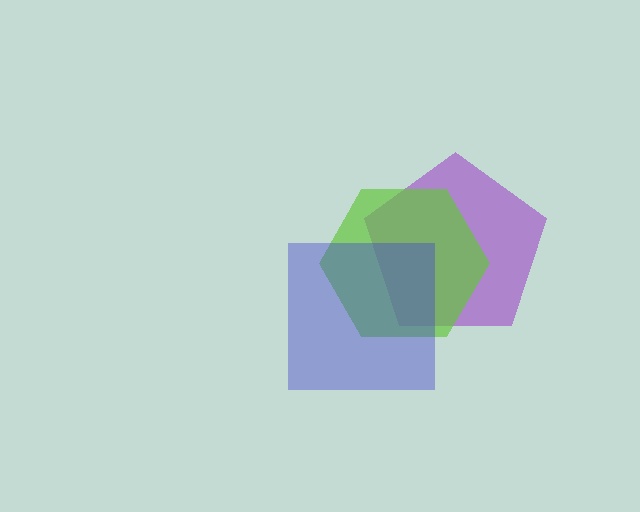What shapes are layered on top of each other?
The layered shapes are: a purple pentagon, a lime hexagon, a blue square.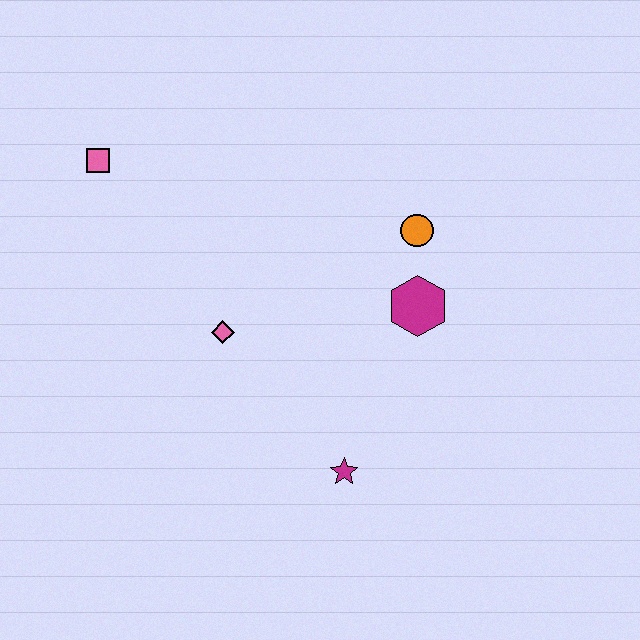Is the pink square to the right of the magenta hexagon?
No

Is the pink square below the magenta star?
No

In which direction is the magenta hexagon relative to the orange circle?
The magenta hexagon is below the orange circle.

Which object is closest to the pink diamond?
The magenta star is closest to the pink diamond.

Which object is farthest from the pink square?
The magenta star is farthest from the pink square.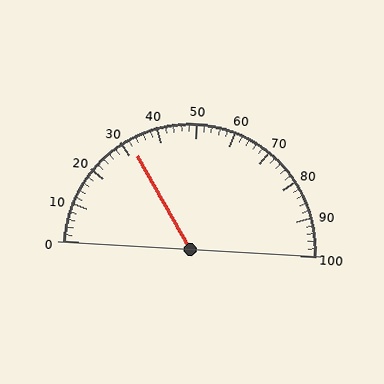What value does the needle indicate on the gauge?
The needle indicates approximately 32.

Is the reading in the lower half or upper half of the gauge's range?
The reading is in the lower half of the range (0 to 100).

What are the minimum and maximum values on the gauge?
The gauge ranges from 0 to 100.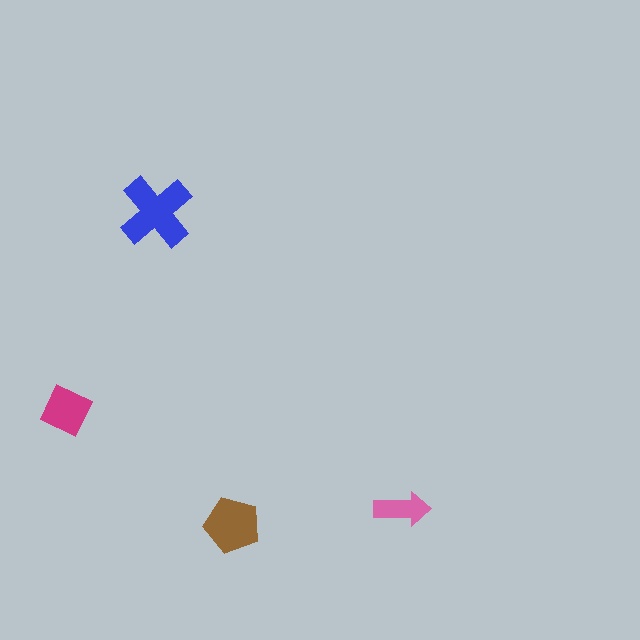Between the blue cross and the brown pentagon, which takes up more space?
The blue cross.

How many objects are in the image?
There are 4 objects in the image.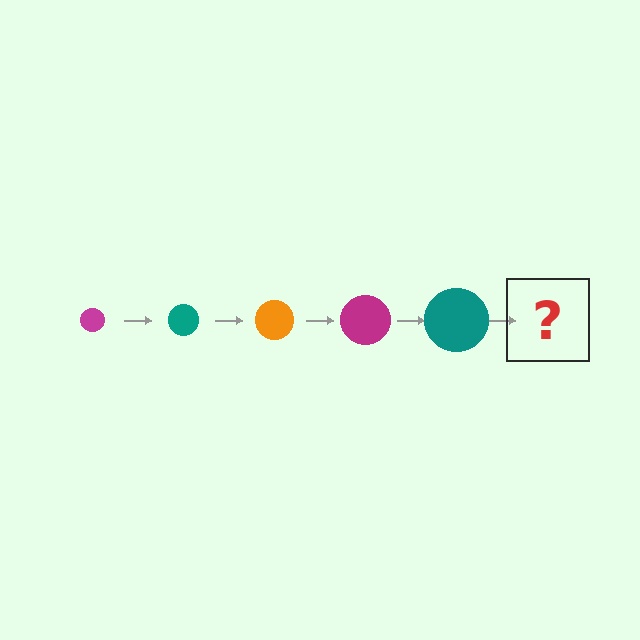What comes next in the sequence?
The next element should be an orange circle, larger than the previous one.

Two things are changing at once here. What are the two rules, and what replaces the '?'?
The two rules are that the circle grows larger each step and the color cycles through magenta, teal, and orange. The '?' should be an orange circle, larger than the previous one.